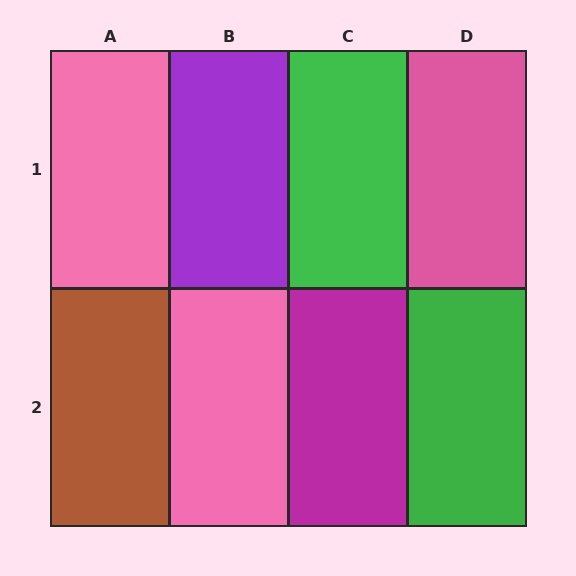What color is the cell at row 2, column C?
Magenta.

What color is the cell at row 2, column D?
Green.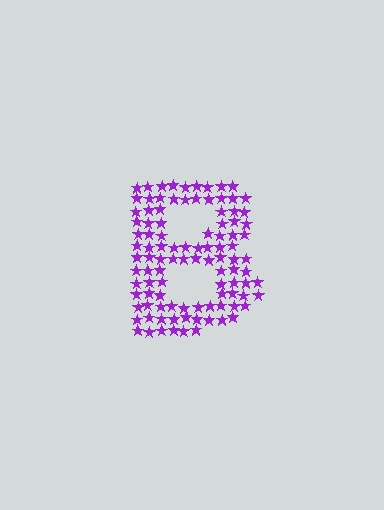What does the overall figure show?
The overall figure shows the letter B.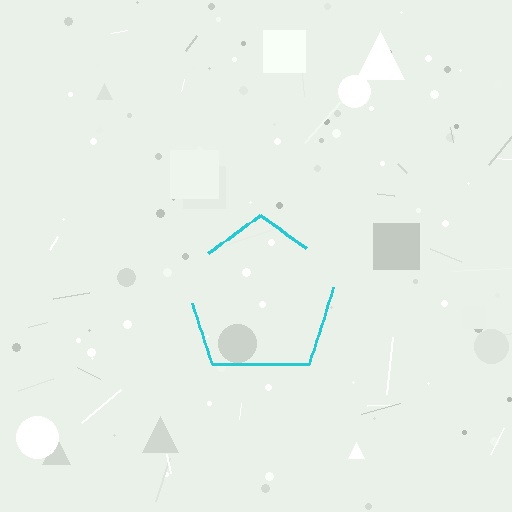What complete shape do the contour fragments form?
The contour fragments form a pentagon.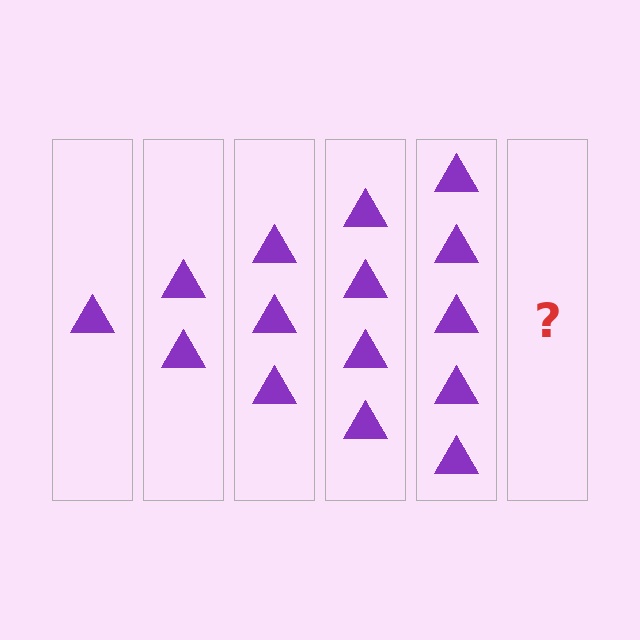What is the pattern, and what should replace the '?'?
The pattern is that each step adds one more triangle. The '?' should be 6 triangles.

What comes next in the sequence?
The next element should be 6 triangles.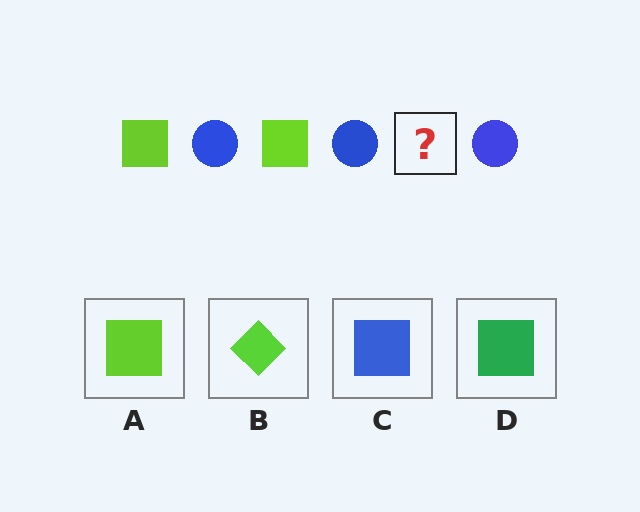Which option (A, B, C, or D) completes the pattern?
A.